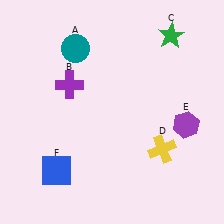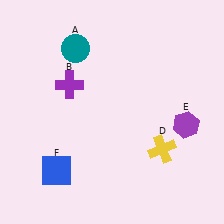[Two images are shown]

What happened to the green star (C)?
The green star (C) was removed in Image 2. It was in the top-right area of Image 1.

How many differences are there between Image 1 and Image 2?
There is 1 difference between the two images.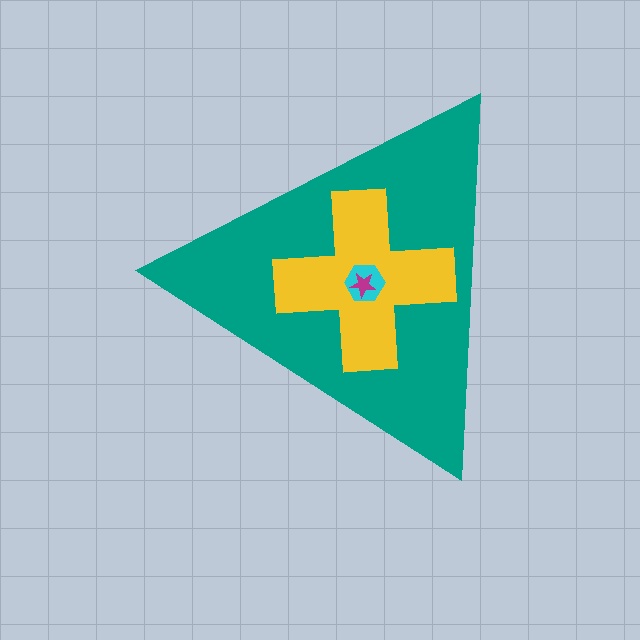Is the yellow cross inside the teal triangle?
Yes.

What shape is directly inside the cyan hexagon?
The magenta star.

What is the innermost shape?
The magenta star.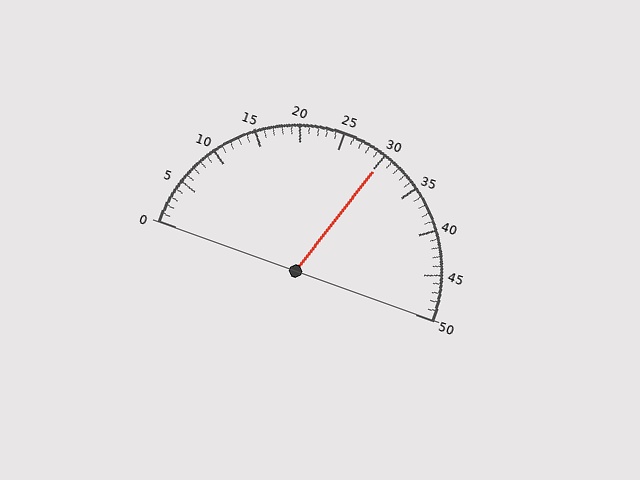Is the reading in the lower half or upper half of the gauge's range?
The reading is in the upper half of the range (0 to 50).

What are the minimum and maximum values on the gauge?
The gauge ranges from 0 to 50.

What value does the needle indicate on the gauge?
The needle indicates approximately 30.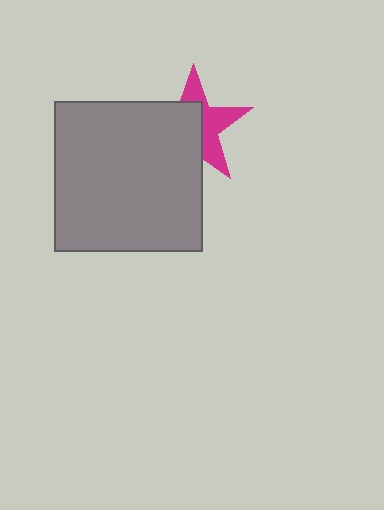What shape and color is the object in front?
The object in front is a gray rectangle.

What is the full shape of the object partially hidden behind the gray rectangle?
The partially hidden object is a magenta star.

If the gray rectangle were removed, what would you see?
You would see the complete magenta star.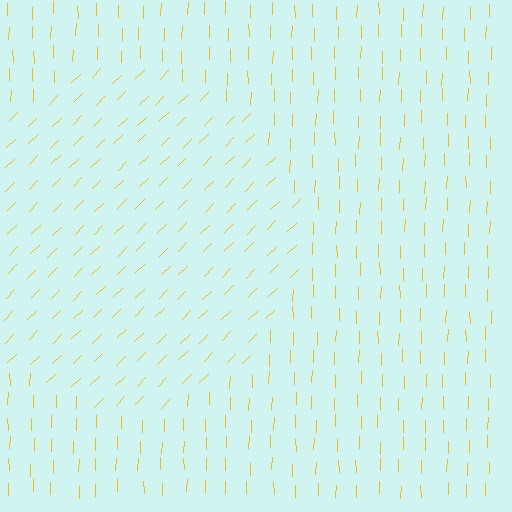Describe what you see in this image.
The image is filled with small yellow line segments. A circle region in the image has lines oriented differently from the surrounding lines, creating a visible texture boundary.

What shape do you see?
I see a circle.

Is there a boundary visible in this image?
Yes, there is a texture boundary formed by a change in line orientation.